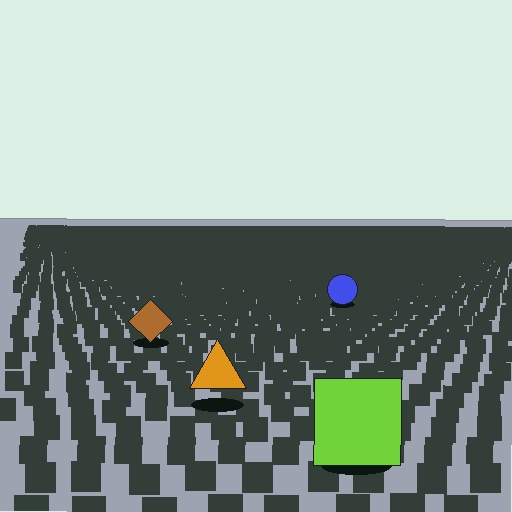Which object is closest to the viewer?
The lime square is closest. The texture marks near it are larger and more spread out.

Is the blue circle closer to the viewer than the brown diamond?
No. The brown diamond is closer — you can tell from the texture gradient: the ground texture is coarser near it.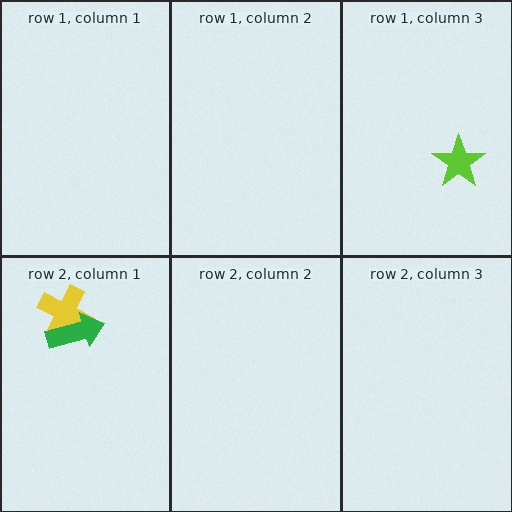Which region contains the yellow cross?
The row 2, column 1 region.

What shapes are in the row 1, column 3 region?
The lime star.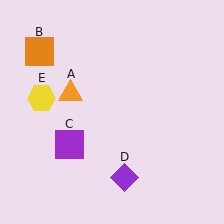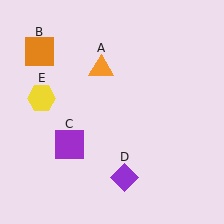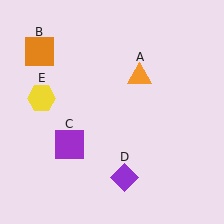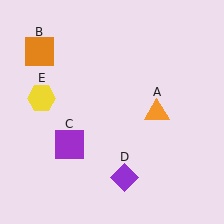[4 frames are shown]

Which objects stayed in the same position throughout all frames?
Orange square (object B) and purple square (object C) and purple diamond (object D) and yellow hexagon (object E) remained stationary.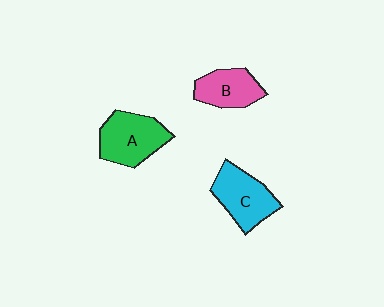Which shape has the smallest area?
Shape B (pink).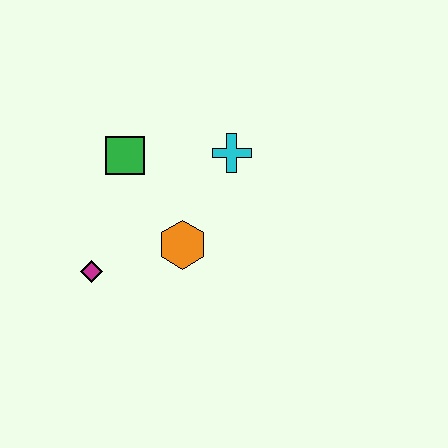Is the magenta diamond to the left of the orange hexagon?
Yes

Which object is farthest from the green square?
The magenta diamond is farthest from the green square.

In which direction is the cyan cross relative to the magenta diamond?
The cyan cross is to the right of the magenta diamond.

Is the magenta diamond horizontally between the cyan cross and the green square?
No